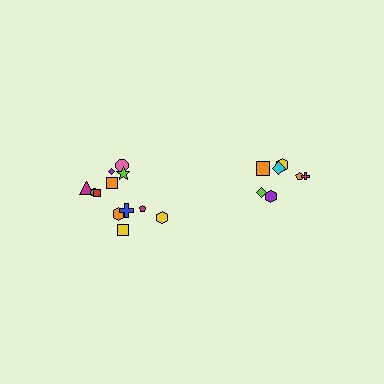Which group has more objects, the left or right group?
The left group.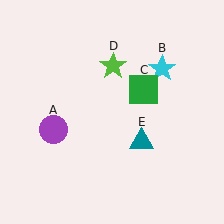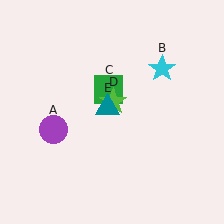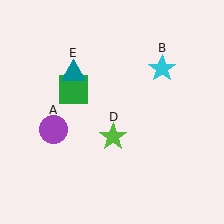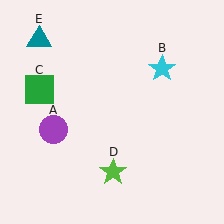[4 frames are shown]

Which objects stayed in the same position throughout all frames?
Purple circle (object A) and cyan star (object B) remained stationary.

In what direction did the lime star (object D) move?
The lime star (object D) moved down.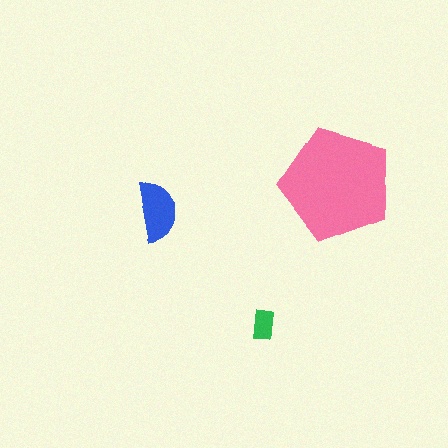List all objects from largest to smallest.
The pink pentagon, the blue semicircle, the green rectangle.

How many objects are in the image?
There are 3 objects in the image.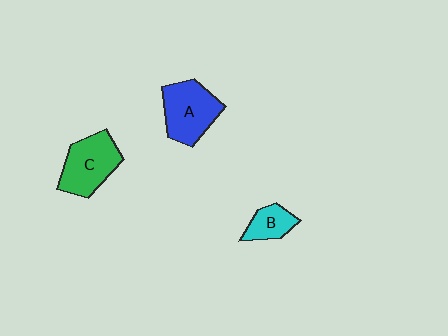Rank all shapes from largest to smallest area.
From largest to smallest: A (blue), C (green), B (cyan).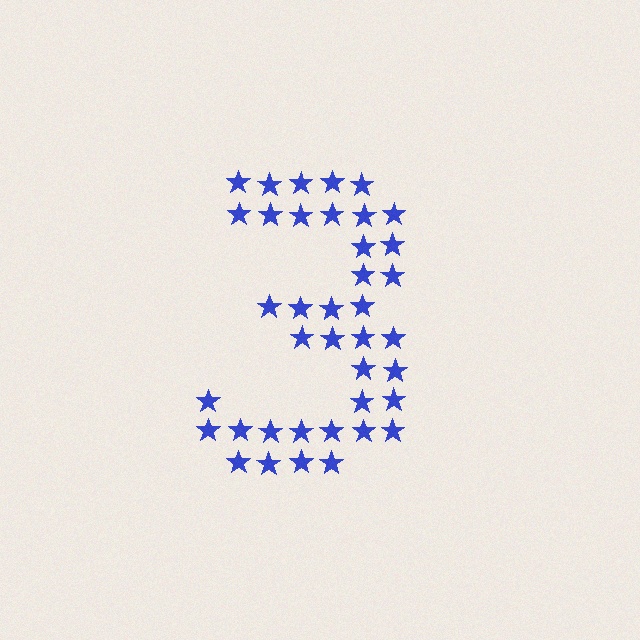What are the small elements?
The small elements are stars.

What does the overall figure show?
The overall figure shows the digit 3.